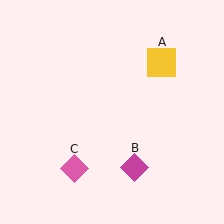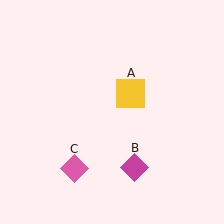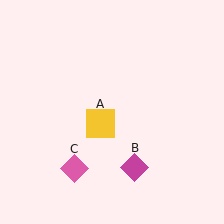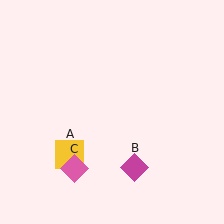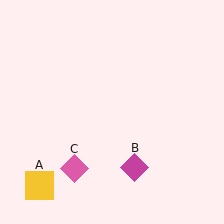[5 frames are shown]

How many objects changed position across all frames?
1 object changed position: yellow square (object A).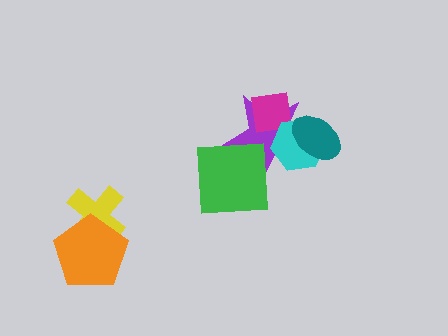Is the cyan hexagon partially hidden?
Yes, it is partially covered by another shape.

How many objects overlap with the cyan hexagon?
3 objects overlap with the cyan hexagon.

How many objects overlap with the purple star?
4 objects overlap with the purple star.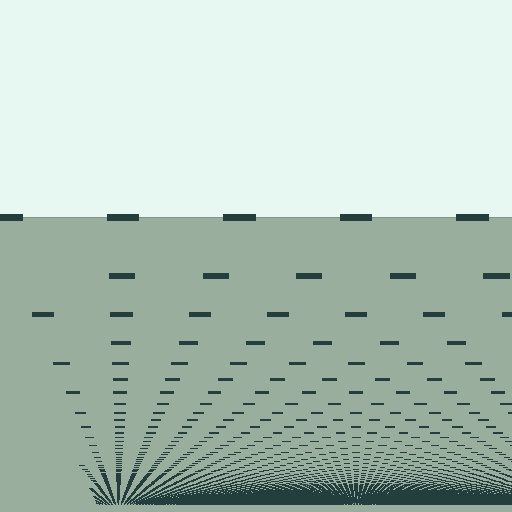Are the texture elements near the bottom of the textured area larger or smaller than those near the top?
Smaller. The gradient is inverted — elements near the bottom are smaller and denser.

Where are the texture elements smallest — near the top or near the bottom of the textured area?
Near the bottom.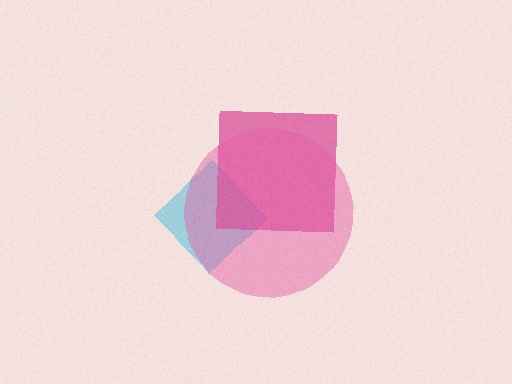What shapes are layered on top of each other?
The layered shapes are: a cyan diamond, a magenta square, a pink circle.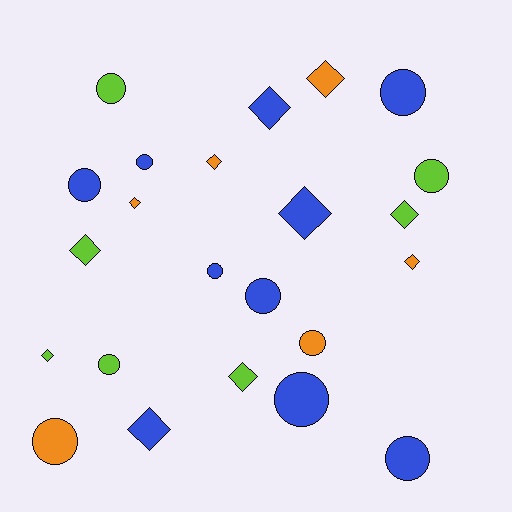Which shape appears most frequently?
Circle, with 12 objects.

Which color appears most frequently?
Blue, with 10 objects.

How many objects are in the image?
There are 23 objects.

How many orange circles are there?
There are 2 orange circles.